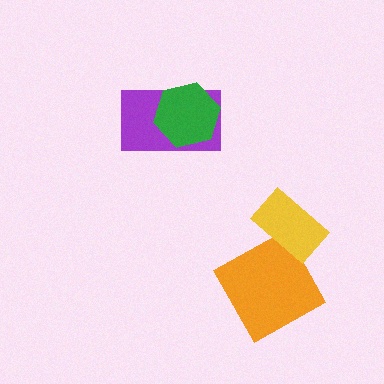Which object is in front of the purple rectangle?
The green hexagon is in front of the purple rectangle.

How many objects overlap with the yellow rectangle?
1 object overlaps with the yellow rectangle.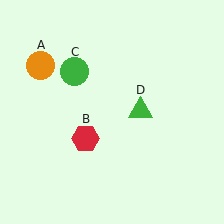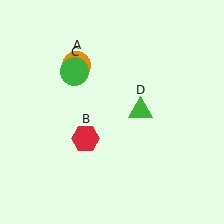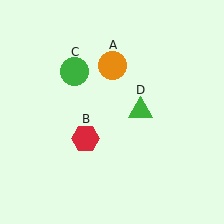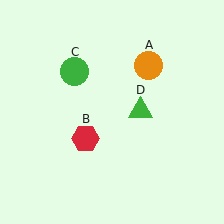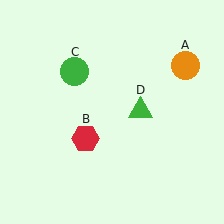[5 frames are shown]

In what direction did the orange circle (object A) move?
The orange circle (object A) moved right.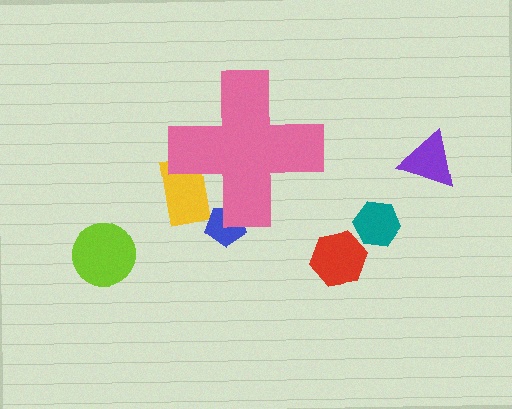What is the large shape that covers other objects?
A pink cross.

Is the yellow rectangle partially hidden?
Yes, the yellow rectangle is partially hidden behind the pink cross.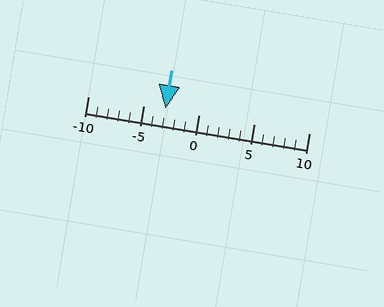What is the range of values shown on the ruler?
The ruler shows values from -10 to 10.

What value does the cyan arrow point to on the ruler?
The cyan arrow points to approximately -3.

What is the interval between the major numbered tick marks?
The major tick marks are spaced 5 units apart.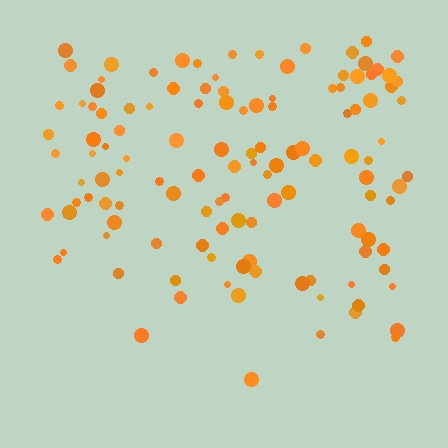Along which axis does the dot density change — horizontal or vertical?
Vertical.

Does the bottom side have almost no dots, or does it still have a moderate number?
Still a moderate number, just noticeably fewer than the top.